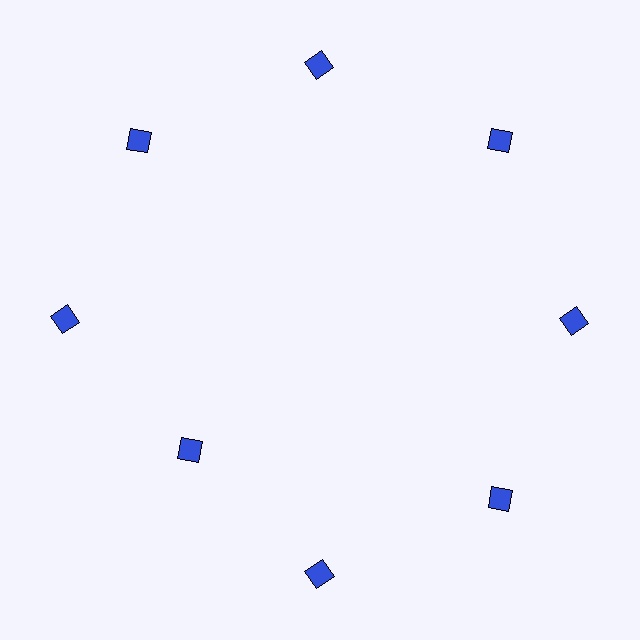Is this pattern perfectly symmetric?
No. The 8 blue diamonds are arranged in a ring, but one element near the 8 o'clock position is pulled inward toward the center, breaking the 8-fold rotational symmetry.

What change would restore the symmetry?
The symmetry would be restored by moving it outward, back onto the ring so that all 8 diamonds sit at equal angles and equal distance from the center.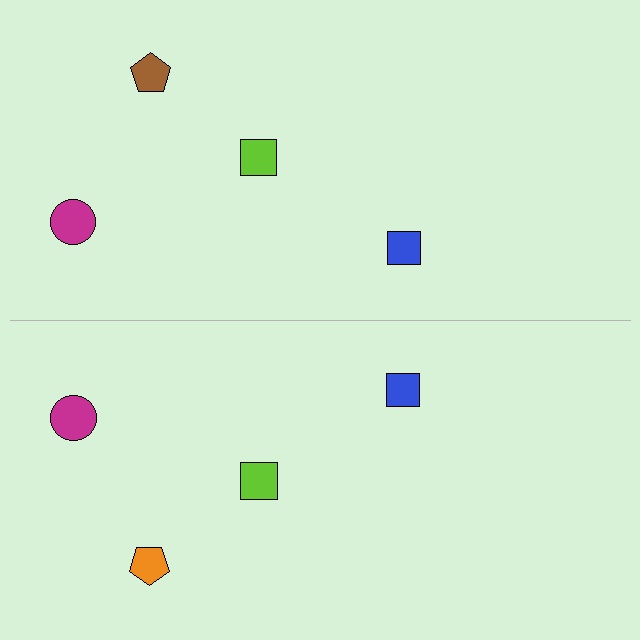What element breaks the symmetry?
The orange pentagon on the bottom side breaks the symmetry — its mirror counterpart is brown.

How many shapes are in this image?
There are 8 shapes in this image.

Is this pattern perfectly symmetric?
No, the pattern is not perfectly symmetric. The orange pentagon on the bottom side breaks the symmetry — its mirror counterpart is brown.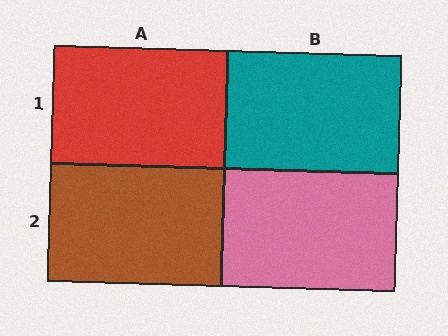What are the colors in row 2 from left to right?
Brown, pink.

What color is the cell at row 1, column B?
Teal.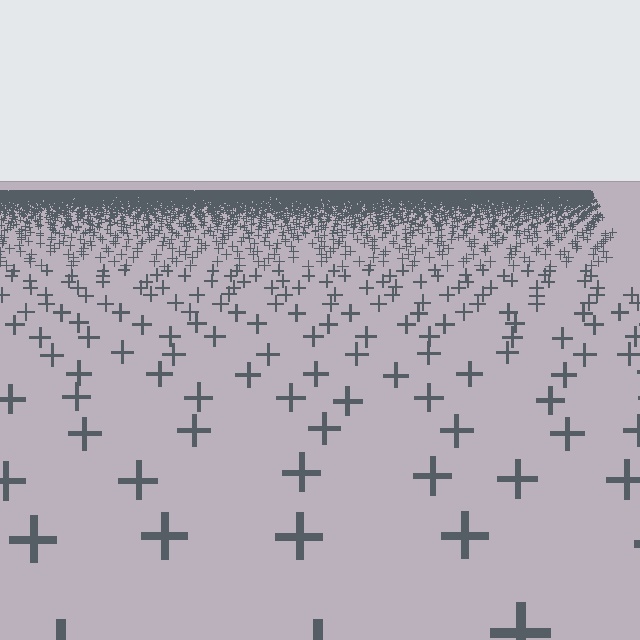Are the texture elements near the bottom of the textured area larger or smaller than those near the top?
Larger. Near the bottom, elements are closer to the viewer and appear at a bigger on-screen size.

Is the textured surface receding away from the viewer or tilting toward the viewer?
The surface is receding away from the viewer. Texture elements get smaller and denser toward the top.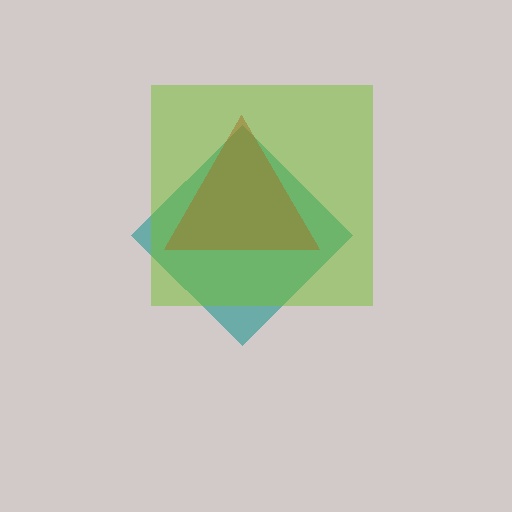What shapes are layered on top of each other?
The layered shapes are: a teal diamond, a red triangle, a lime square.